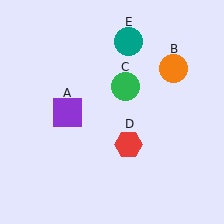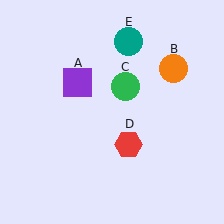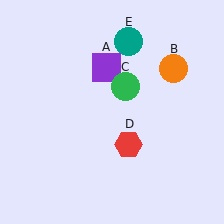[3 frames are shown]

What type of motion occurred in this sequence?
The purple square (object A) rotated clockwise around the center of the scene.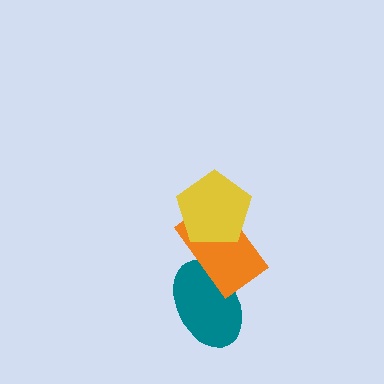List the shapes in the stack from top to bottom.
From top to bottom: the yellow pentagon, the orange rectangle, the teal ellipse.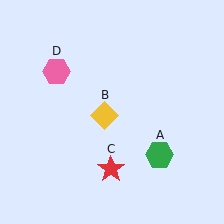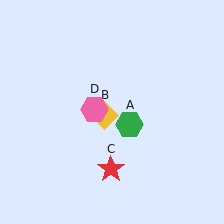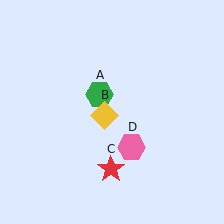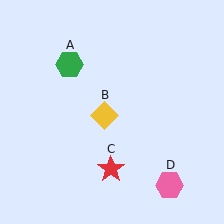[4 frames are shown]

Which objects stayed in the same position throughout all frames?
Yellow diamond (object B) and red star (object C) remained stationary.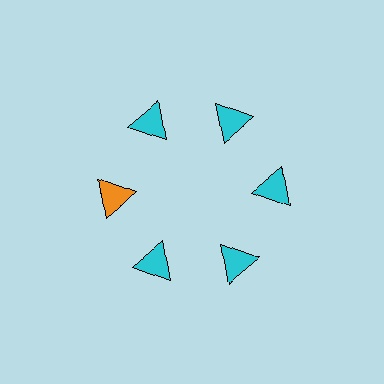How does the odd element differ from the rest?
It has a different color: orange instead of cyan.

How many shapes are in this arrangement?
There are 6 shapes arranged in a ring pattern.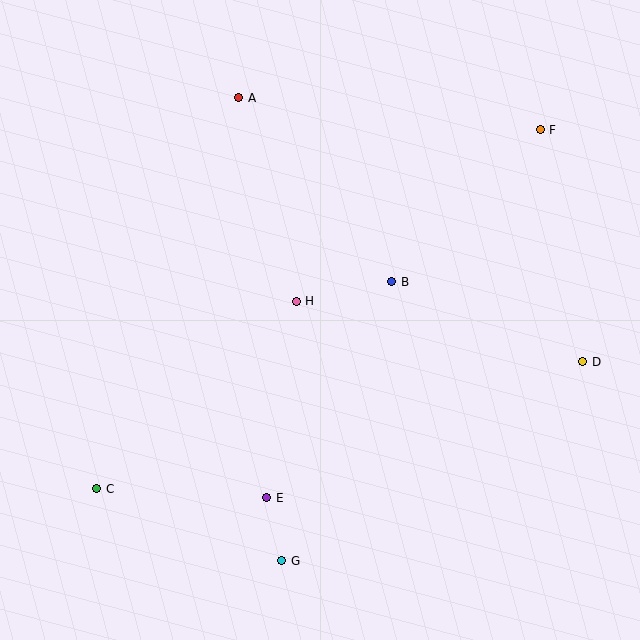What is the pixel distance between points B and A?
The distance between B and A is 239 pixels.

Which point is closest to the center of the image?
Point H at (296, 301) is closest to the center.